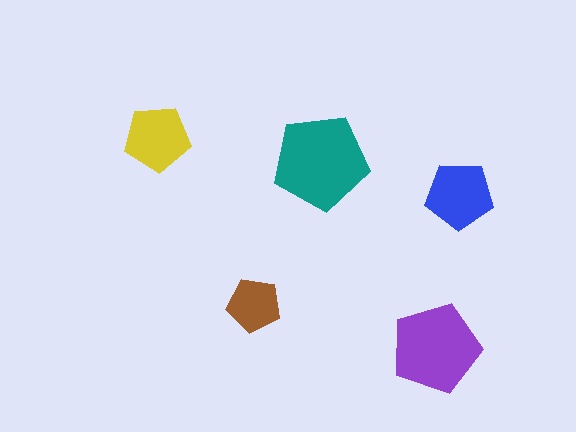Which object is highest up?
The yellow pentagon is topmost.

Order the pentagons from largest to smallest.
the teal one, the purple one, the blue one, the yellow one, the brown one.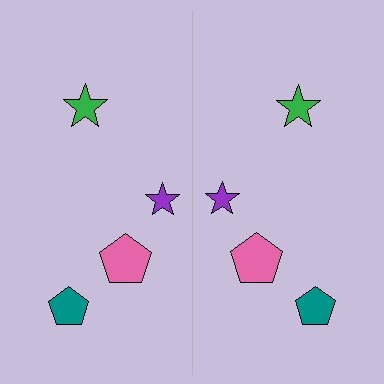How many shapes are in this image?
There are 8 shapes in this image.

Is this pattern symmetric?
Yes, this pattern has bilateral (reflection) symmetry.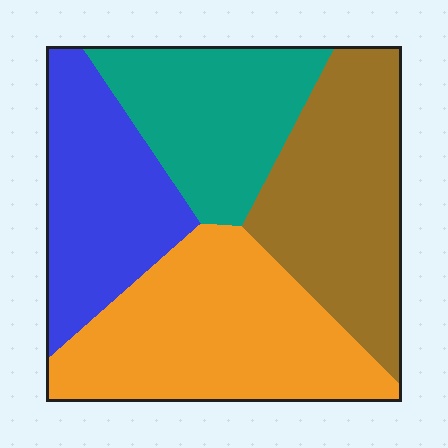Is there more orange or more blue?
Orange.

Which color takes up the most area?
Orange, at roughly 30%.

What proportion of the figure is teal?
Teal takes up about one fifth (1/5) of the figure.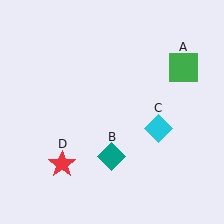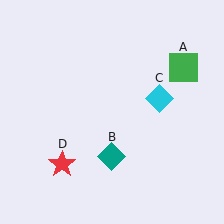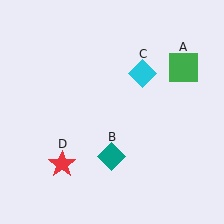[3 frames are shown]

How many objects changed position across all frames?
1 object changed position: cyan diamond (object C).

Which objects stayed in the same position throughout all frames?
Green square (object A) and teal diamond (object B) and red star (object D) remained stationary.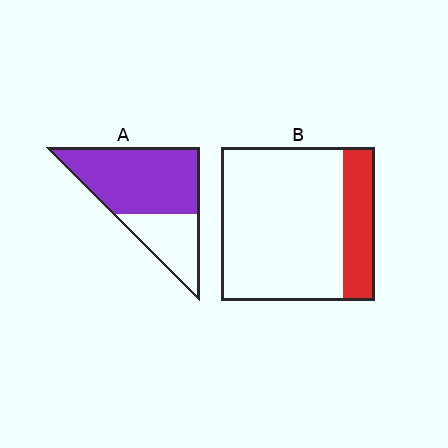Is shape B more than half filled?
No.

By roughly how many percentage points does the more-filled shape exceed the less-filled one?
By roughly 45 percentage points (A over B).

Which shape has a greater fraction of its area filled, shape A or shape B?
Shape A.